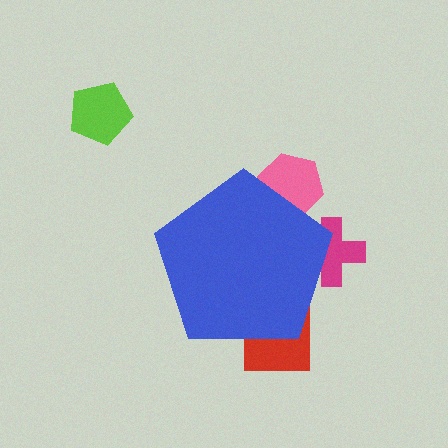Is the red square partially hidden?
Yes, the red square is partially hidden behind the blue pentagon.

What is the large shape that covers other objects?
A blue pentagon.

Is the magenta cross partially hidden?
Yes, the magenta cross is partially hidden behind the blue pentagon.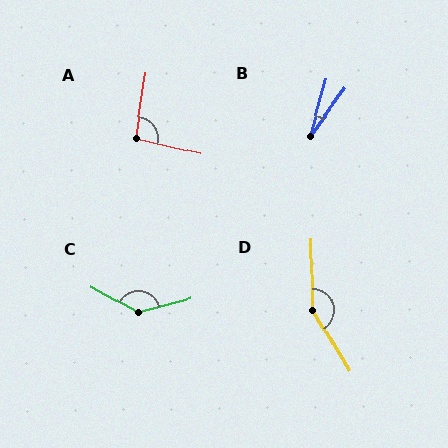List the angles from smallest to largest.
B (21°), A (95°), C (137°), D (150°).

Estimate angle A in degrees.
Approximately 95 degrees.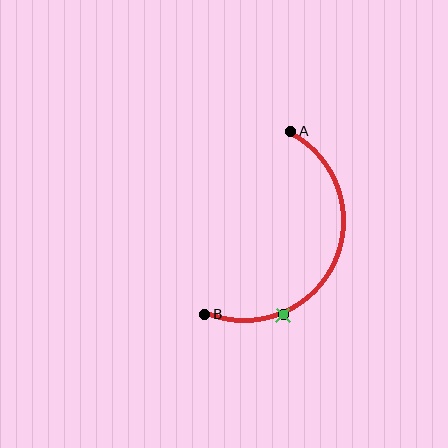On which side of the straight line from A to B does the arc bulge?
The arc bulges to the right of the straight line connecting A and B.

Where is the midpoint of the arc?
The arc midpoint is the point on the curve farthest from the straight line joining A and B. It sits to the right of that line.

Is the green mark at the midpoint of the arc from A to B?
No. The green mark lies on the arc but is closer to endpoint B. The arc midpoint would be at the point on the curve equidistant along the arc from both A and B.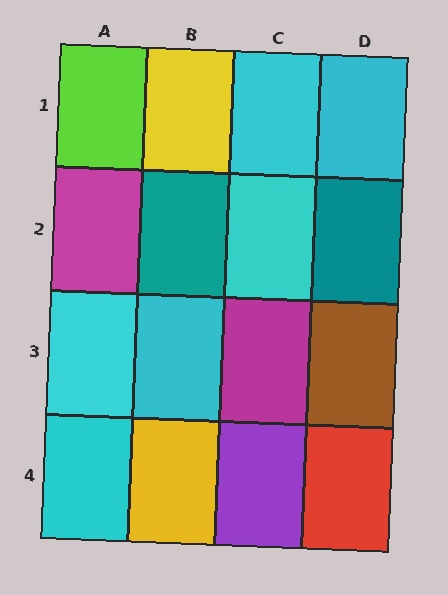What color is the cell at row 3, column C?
Magenta.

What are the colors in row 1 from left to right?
Lime, yellow, cyan, cyan.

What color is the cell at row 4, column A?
Cyan.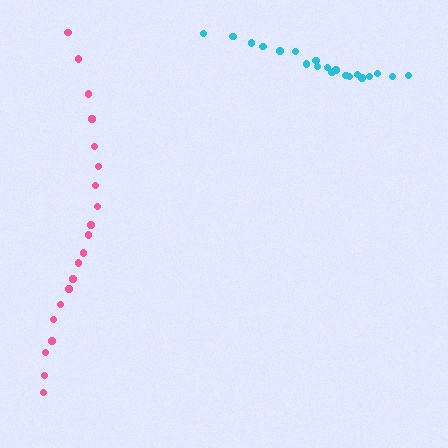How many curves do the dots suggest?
There are 2 distinct paths.